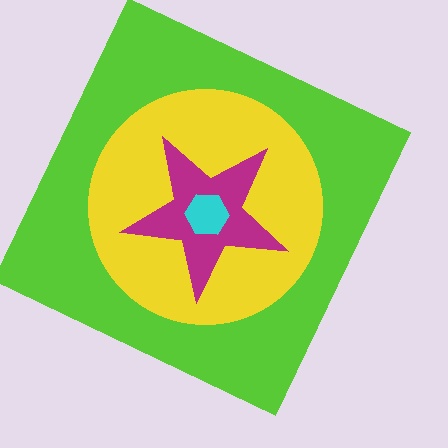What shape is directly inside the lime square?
The yellow circle.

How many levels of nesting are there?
4.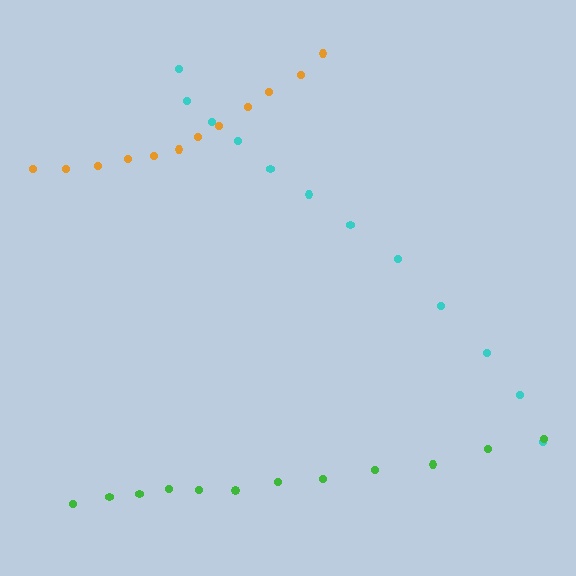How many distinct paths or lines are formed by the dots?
There are 3 distinct paths.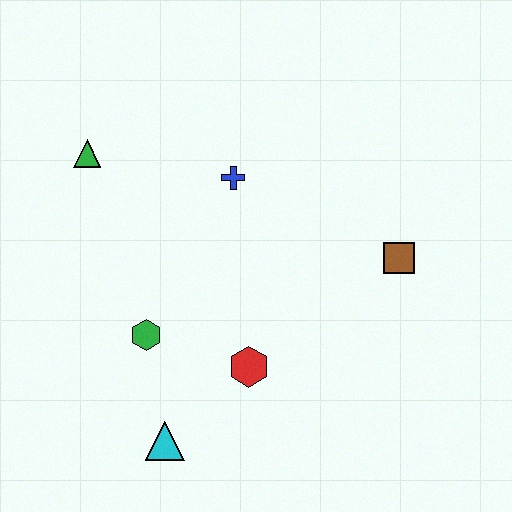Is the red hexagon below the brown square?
Yes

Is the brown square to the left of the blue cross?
No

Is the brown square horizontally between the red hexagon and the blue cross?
No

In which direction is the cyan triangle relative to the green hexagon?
The cyan triangle is below the green hexagon.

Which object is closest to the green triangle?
The blue cross is closest to the green triangle.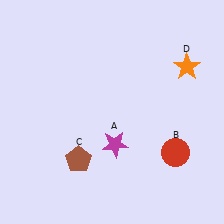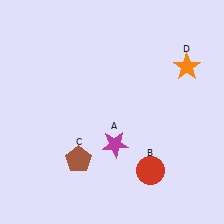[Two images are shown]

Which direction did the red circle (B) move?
The red circle (B) moved left.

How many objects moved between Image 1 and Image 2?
1 object moved between the two images.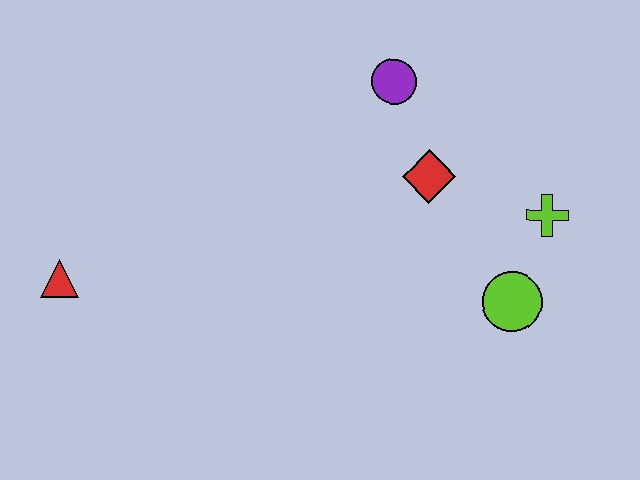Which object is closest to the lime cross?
The lime circle is closest to the lime cross.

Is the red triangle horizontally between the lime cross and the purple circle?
No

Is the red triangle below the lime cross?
Yes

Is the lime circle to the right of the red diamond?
Yes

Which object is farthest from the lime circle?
The red triangle is farthest from the lime circle.